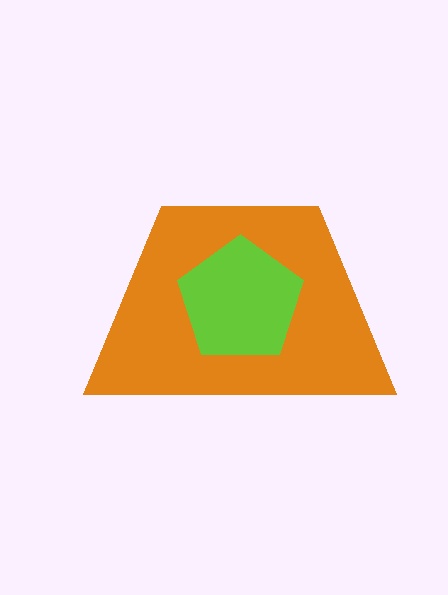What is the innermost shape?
The lime pentagon.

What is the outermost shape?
The orange trapezoid.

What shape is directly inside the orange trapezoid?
The lime pentagon.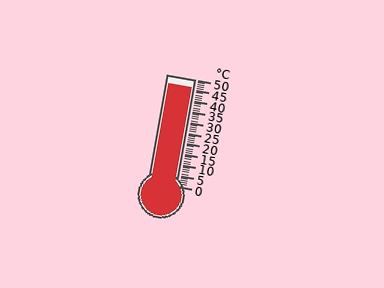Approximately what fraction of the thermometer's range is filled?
The thermometer is filled to approximately 90% of its range.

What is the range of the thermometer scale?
The thermometer scale ranges from 0°C to 50°C.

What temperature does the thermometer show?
The thermometer shows approximately 46°C.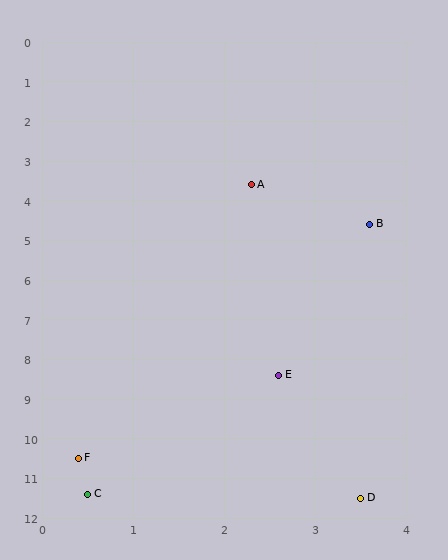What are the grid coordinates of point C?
Point C is at approximately (0.5, 11.4).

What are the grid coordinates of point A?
Point A is at approximately (2.3, 3.6).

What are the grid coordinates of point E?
Point E is at approximately (2.6, 8.4).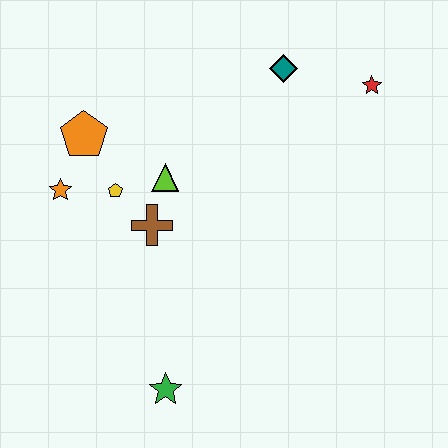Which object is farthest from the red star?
The green star is farthest from the red star.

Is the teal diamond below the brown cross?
No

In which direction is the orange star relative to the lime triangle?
The orange star is to the left of the lime triangle.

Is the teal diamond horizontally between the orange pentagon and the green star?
No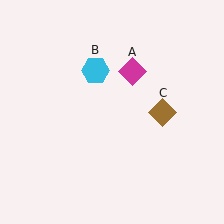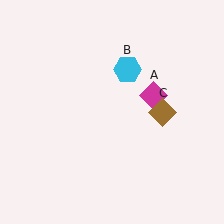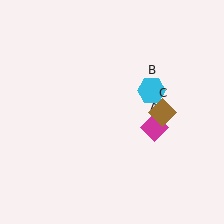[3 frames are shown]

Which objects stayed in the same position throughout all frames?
Brown diamond (object C) remained stationary.